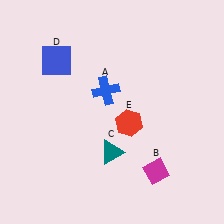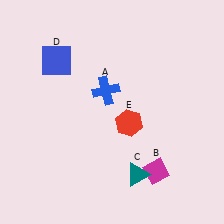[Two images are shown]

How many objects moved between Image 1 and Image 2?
1 object moved between the two images.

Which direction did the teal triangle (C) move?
The teal triangle (C) moved right.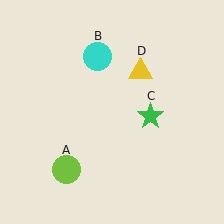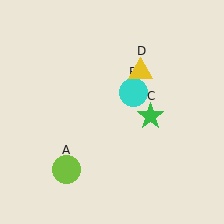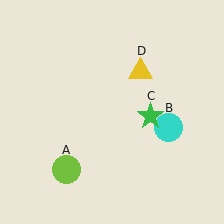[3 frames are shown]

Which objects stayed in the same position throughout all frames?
Lime circle (object A) and green star (object C) and yellow triangle (object D) remained stationary.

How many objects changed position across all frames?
1 object changed position: cyan circle (object B).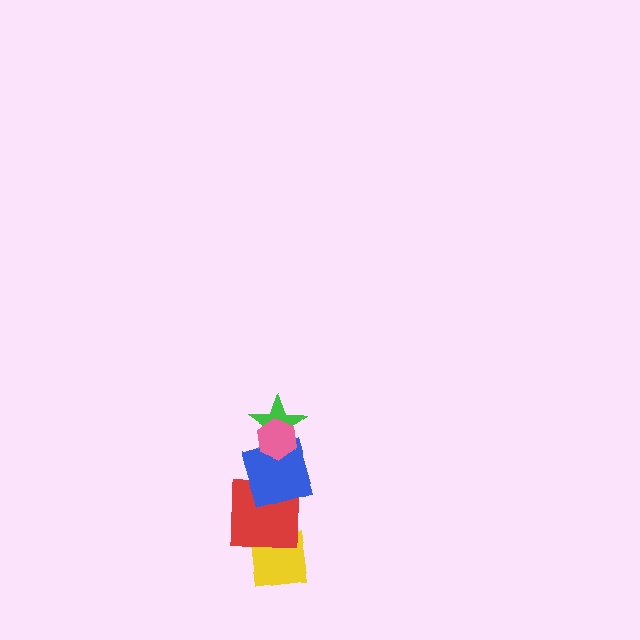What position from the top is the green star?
The green star is 2nd from the top.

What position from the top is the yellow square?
The yellow square is 5th from the top.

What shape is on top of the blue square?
The green star is on top of the blue square.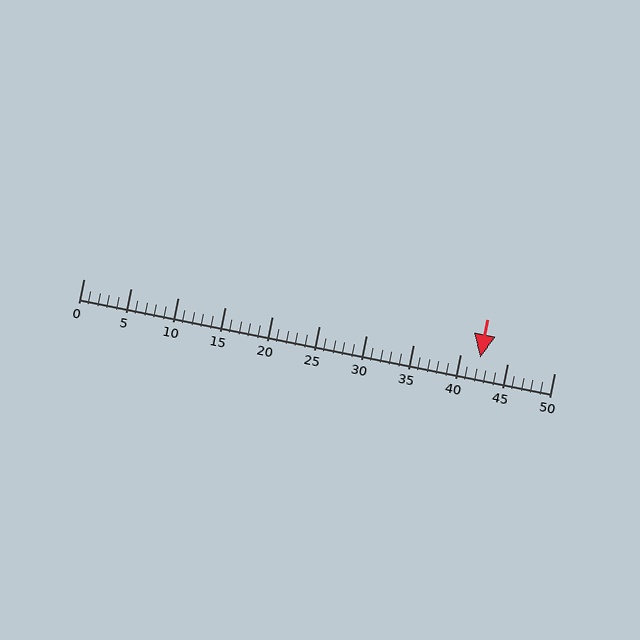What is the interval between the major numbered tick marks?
The major tick marks are spaced 5 units apart.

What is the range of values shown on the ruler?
The ruler shows values from 0 to 50.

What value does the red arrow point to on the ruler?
The red arrow points to approximately 42.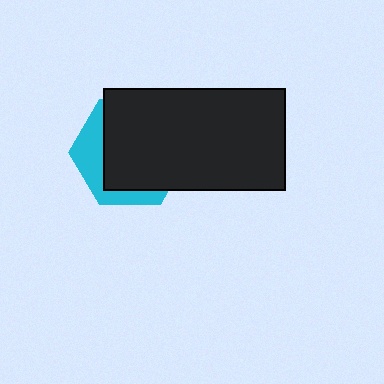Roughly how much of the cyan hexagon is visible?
A small part of it is visible (roughly 30%).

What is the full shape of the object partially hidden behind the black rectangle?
The partially hidden object is a cyan hexagon.